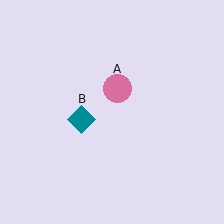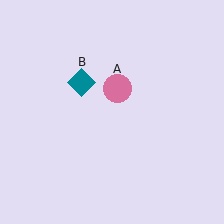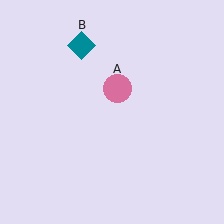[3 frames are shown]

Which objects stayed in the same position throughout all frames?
Pink circle (object A) remained stationary.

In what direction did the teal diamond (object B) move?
The teal diamond (object B) moved up.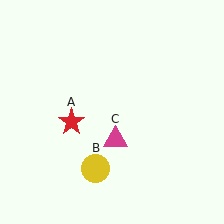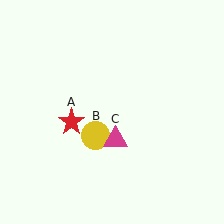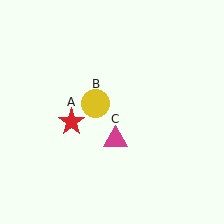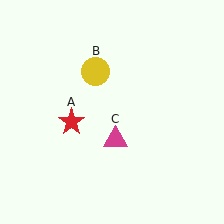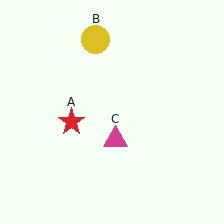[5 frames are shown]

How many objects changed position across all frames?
1 object changed position: yellow circle (object B).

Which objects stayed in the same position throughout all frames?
Red star (object A) and magenta triangle (object C) remained stationary.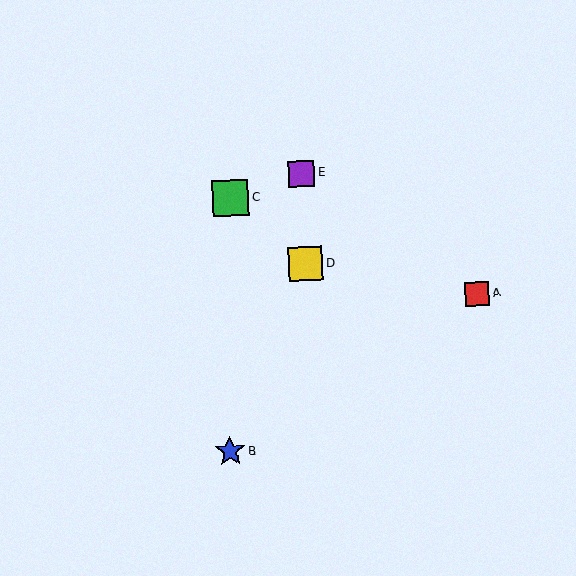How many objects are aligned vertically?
2 objects (D, E) are aligned vertically.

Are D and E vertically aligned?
Yes, both are at x≈306.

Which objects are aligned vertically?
Objects D, E are aligned vertically.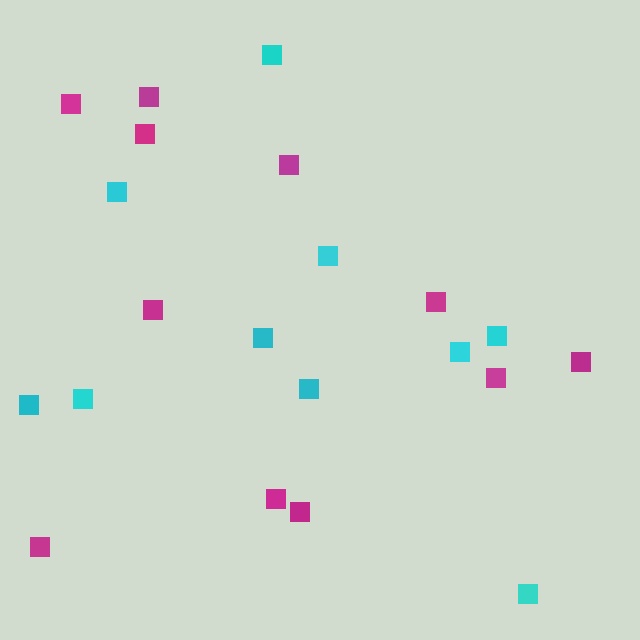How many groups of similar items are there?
There are 2 groups: one group of magenta squares (11) and one group of cyan squares (10).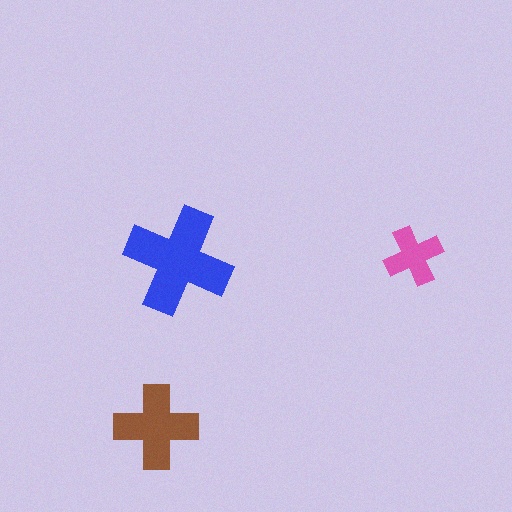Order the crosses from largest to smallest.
the blue one, the brown one, the pink one.